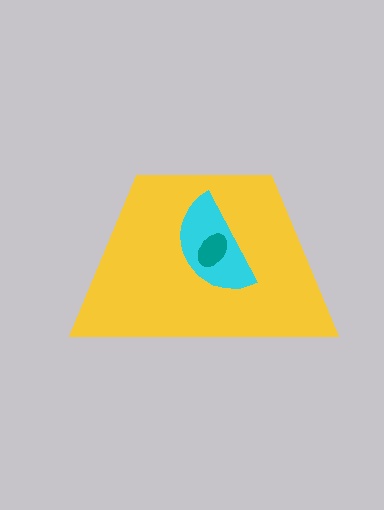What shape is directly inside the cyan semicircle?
The teal ellipse.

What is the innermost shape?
The teal ellipse.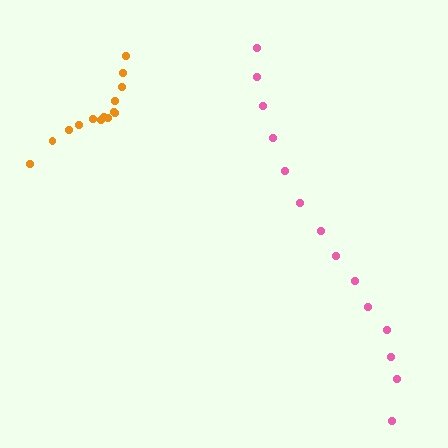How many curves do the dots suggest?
There are 2 distinct paths.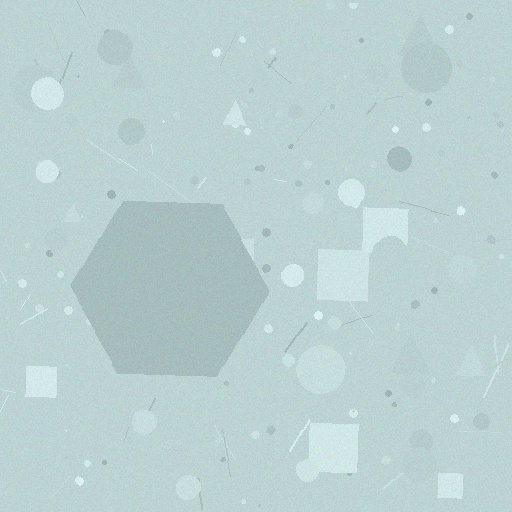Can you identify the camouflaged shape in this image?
The camouflaged shape is a hexagon.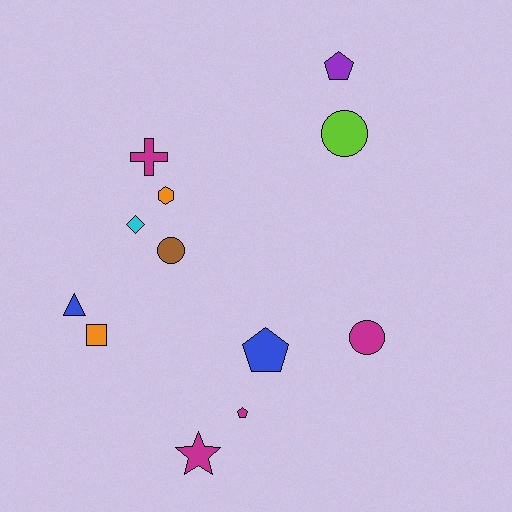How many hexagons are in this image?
There is 1 hexagon.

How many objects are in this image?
There are 12 objects.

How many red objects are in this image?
There are no red objects.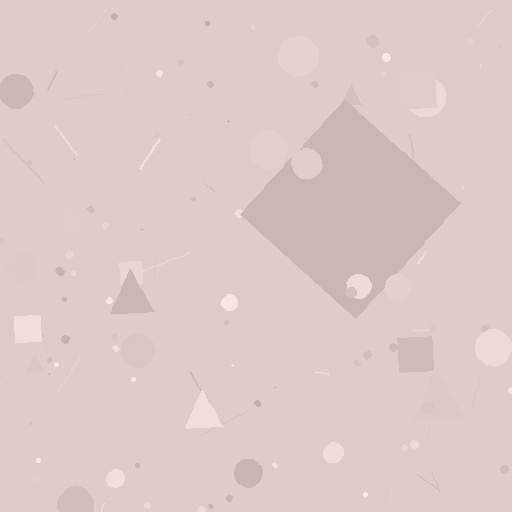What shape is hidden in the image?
A diamond is hidden in the image.